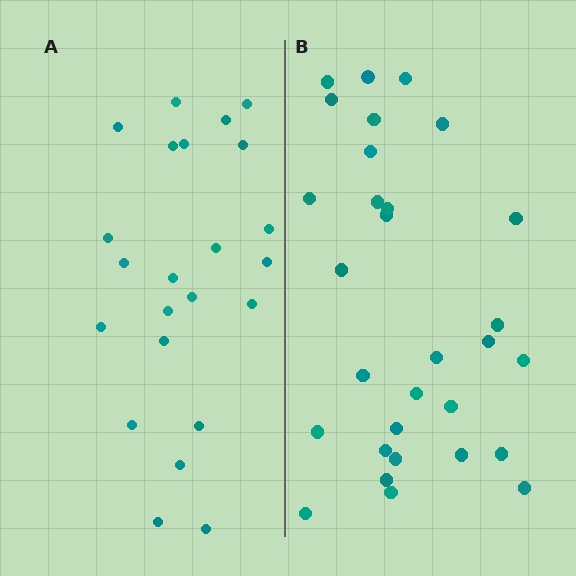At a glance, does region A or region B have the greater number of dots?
Region B (the right region) has more dots.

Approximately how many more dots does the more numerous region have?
Region B has roughly 8 or so more dots than region A.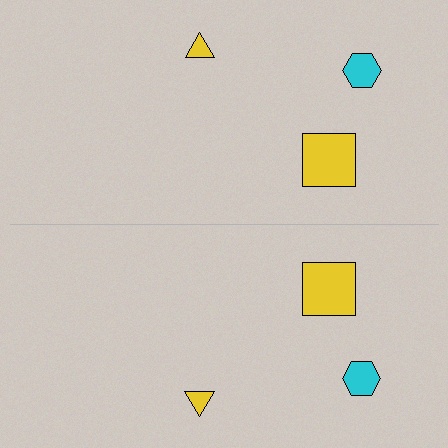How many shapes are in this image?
There are 6 shapes in this image.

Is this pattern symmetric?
Yes, this pattern has bilateral (reflection) symmetry.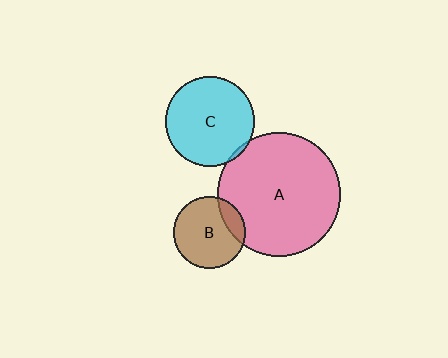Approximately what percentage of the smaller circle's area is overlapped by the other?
Approximately 5%.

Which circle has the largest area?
Circle A (pink).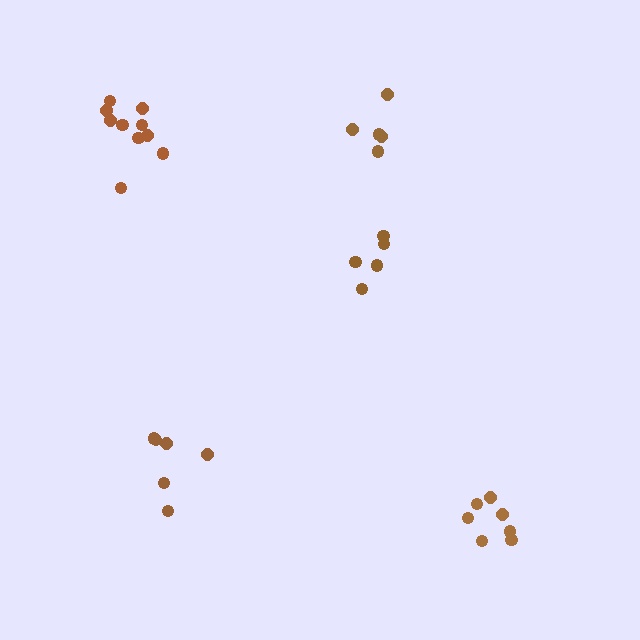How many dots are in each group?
Group 1: 5 dots, Group 2: 10 dots, Group 3: 6 dots, Group 4: 7 dots, Group 5: 5 dots (33 total).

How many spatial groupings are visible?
There are 5 spatial groupings.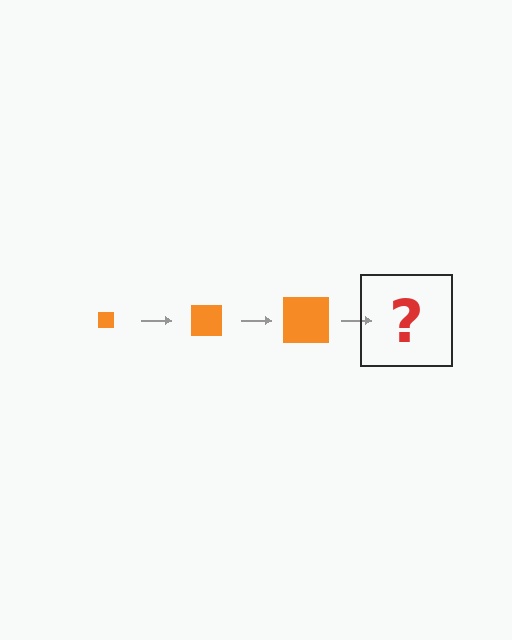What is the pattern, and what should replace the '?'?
The pattern is that the square gets progressively larger each step. The '?' should be an orange square, larger than the previous one.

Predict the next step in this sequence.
The next step is an orange square, larger than the previous one.